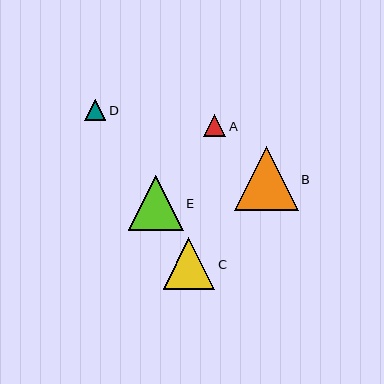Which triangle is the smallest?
Triangle D is the smallest with a size of approximately 21 pixels.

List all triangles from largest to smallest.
From largest to smallest: B, E, C, A, D.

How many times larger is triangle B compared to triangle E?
Triangle B is approximately 1.2 times the size of triangle E.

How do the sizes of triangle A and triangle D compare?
Triangle A and triangle D are approximately the same size.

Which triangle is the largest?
Triangle B is the largest with a size of approximately 64 pixels.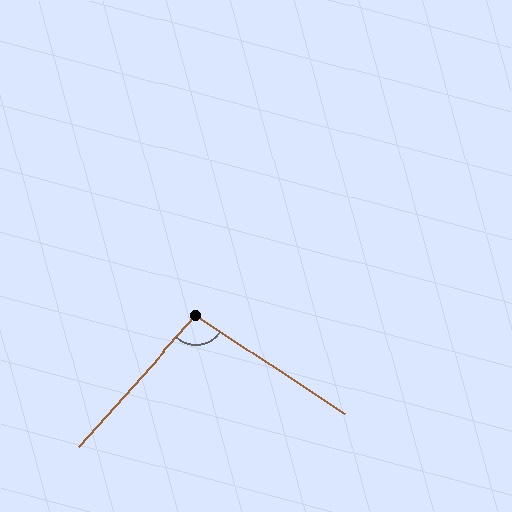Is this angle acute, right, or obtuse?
It is obtuse.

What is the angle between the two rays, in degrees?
Approximately 99 degrees.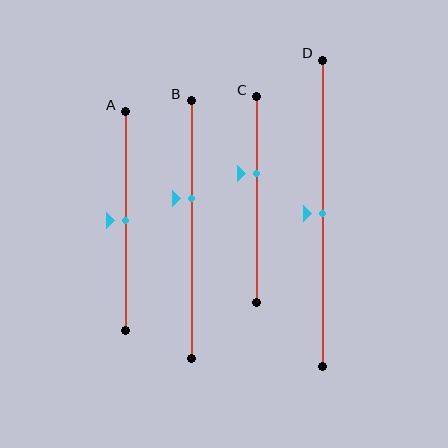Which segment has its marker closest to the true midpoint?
Segment A has its marker closest to the true midpoint.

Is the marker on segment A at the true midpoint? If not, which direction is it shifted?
Yes, the marker on segment A is at the true midpoint.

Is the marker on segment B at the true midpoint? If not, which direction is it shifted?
No, the marker on segment B is shifted upward by about 12% of the segment length.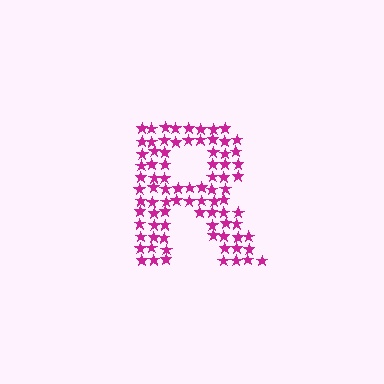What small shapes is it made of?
It is made of small stars.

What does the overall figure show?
The overall figure shows the letter R.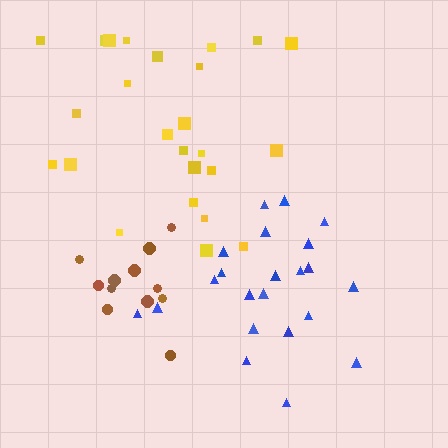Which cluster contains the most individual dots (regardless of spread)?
Yellow (25).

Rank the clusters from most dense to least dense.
brown, blue, yellow.